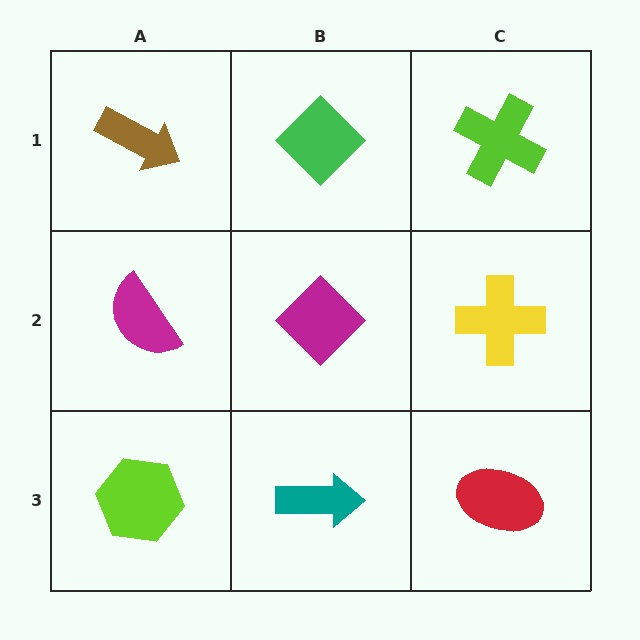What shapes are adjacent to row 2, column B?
A green diamond (row 1, column B), a teal arrow (row 3, column B), a magenta semicircle (row 2, column A), a yellow cross (row 2, column C).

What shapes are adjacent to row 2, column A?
A brown arrow (row 1, column A), a lime hexagon (row 3, column A), a magenta diamond (row 2, column B).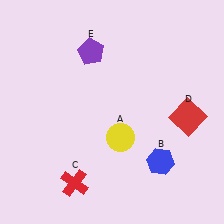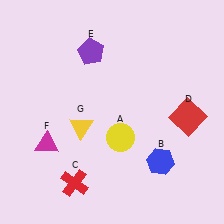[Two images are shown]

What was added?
A magenta triangle (F), a yellow triangle (G) were added in Image 2.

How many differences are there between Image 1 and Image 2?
There are 2 differences between the two images.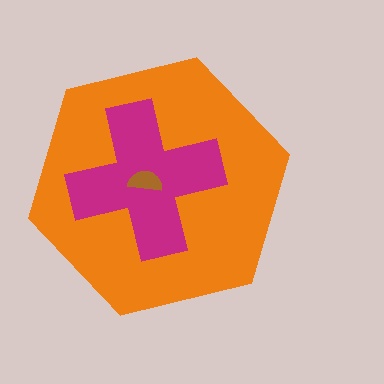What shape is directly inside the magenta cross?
The brown semicircle.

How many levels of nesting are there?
3.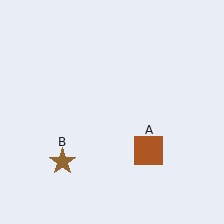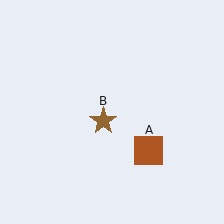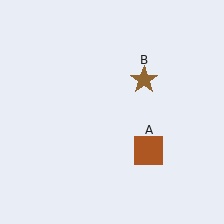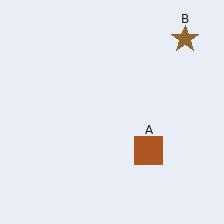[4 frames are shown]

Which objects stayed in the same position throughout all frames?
Brown square (object A) remained stationary.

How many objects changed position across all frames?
1 object changed position: brown star (object B).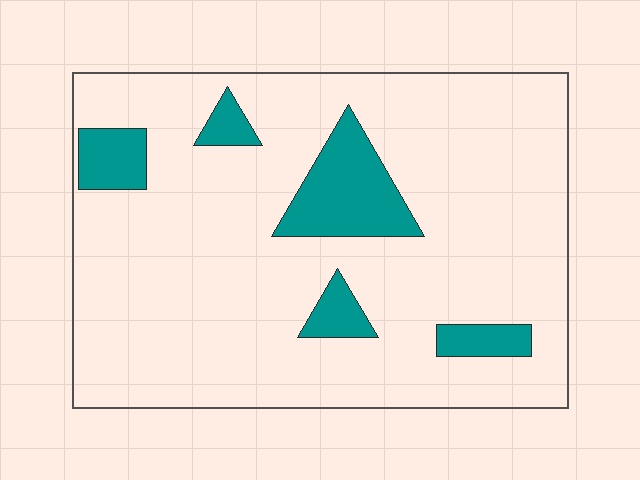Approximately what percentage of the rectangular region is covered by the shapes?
Approximately 15%.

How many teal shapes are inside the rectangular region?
5.